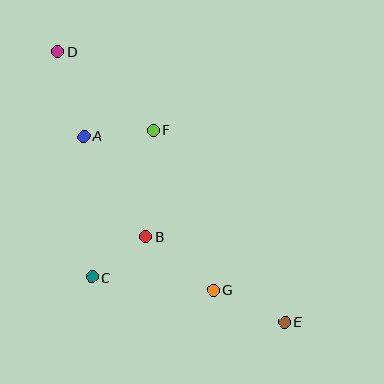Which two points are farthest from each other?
Points D and E are farthest from each other.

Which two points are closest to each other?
Points B and C are closest to each other.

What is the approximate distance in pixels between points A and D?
The distance between A and D is approximately 89 pixels.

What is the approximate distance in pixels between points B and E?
The distance between B and E is approximately 164 pixels.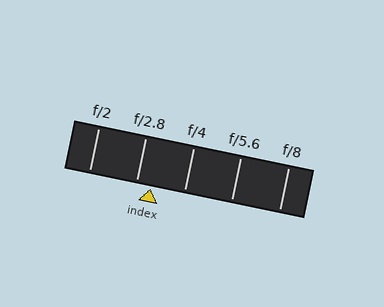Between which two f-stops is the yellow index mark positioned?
The index mark is between f/2.8 and f/4.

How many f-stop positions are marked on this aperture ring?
There are 5 f-stop positions marked.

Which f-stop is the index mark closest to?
The index mark is closest to f/2.8.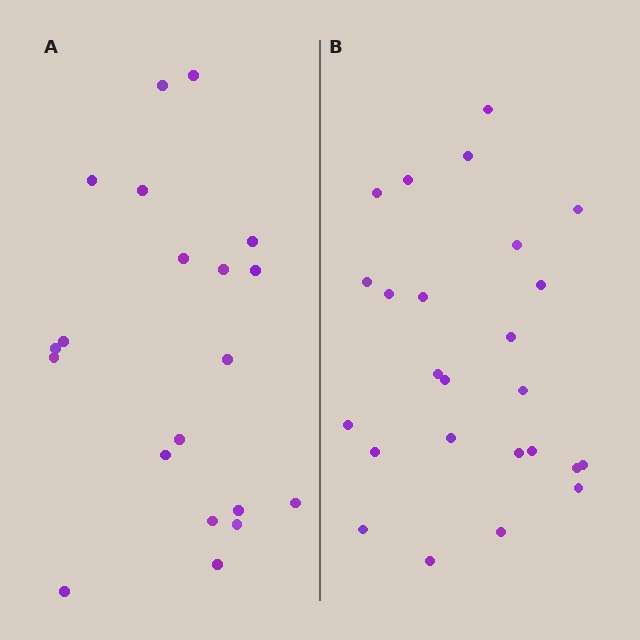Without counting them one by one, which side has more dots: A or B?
Region B (the right region) has more dots.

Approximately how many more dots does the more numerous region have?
Region B has about 5 more dots than region A.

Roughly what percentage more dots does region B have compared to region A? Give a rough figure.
About 25% more.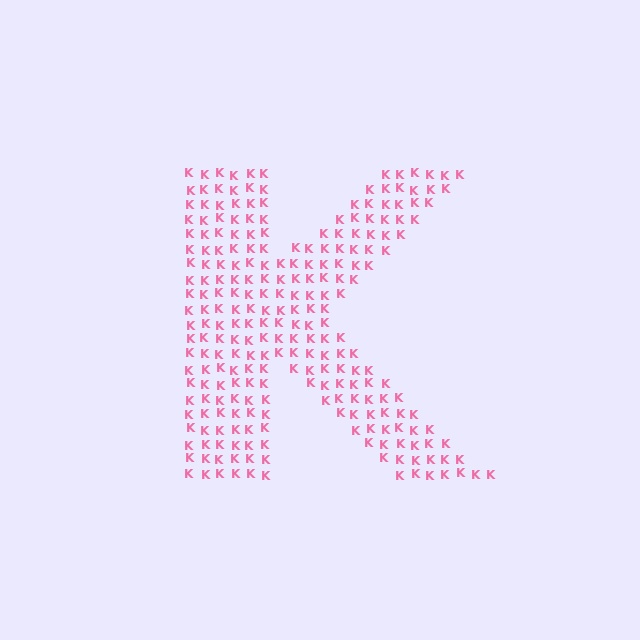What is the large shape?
The large shape is the letter K.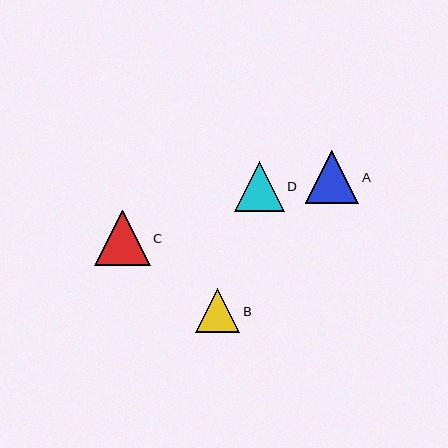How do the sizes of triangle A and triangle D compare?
Triangle A and triangle D are approximately the same size.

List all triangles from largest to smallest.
From largest to smallest: C, A, D, B.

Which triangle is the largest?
Triangle C is the largest with a size of approximately 56 pixels.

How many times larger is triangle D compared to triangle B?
Triangle D is approximately 1.1 times the size of triangle B.